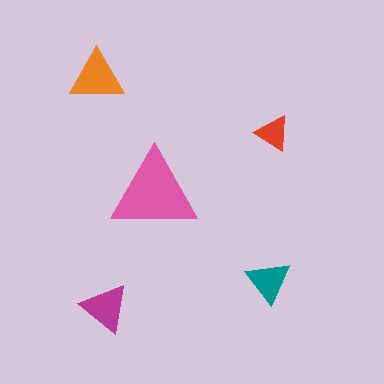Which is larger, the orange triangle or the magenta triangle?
The orange one.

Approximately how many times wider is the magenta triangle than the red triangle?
About 1.5 times wider.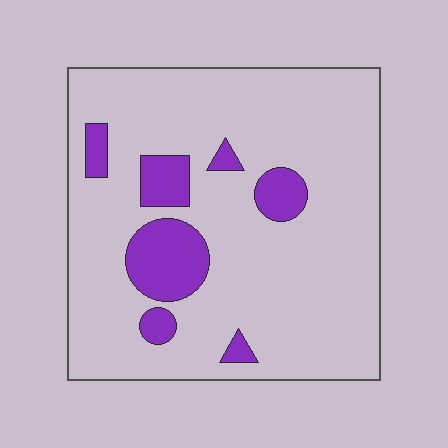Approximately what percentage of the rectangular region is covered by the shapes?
Approximately 15%.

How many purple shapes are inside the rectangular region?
7.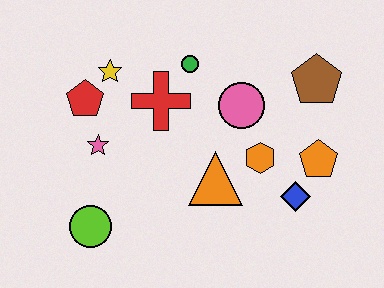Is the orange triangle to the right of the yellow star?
Yes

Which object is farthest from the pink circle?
The lime circle is farthest from the pink circle.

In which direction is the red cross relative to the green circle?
The red cross is below the green circle.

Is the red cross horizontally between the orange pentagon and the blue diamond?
No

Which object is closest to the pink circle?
The orange hexagon is closest to the pink circle.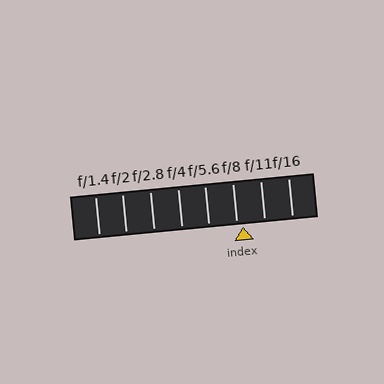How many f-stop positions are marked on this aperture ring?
There are 8 f-stop positions marked.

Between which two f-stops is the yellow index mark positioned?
The index mark is between f/8 and f/11.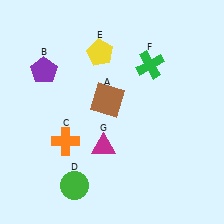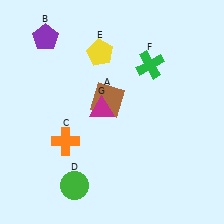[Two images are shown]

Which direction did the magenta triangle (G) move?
The magenta triangle (G) moved up.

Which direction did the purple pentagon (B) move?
The purple pentagon (B) moved up.